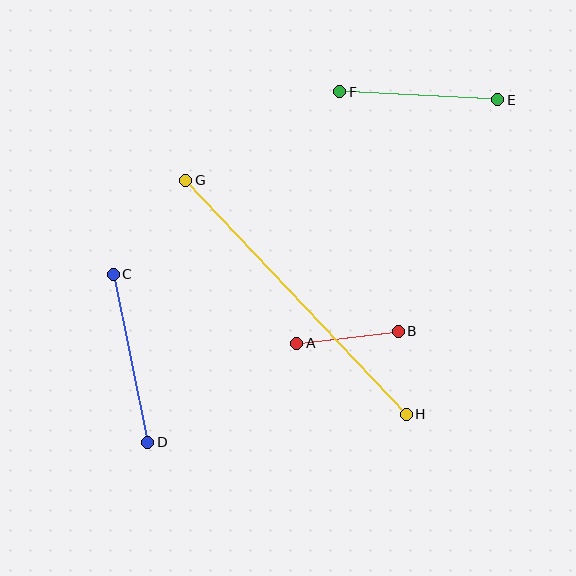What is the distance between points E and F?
The distance is approximately 158 pixels.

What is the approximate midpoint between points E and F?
The midpoint is at approximately (419, 96) pixels.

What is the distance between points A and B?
The distance is approximately 102 pixels.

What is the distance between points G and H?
The distance is approximately 321 pixels.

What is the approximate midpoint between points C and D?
The midpoint is at approximately (130, 358) pixels.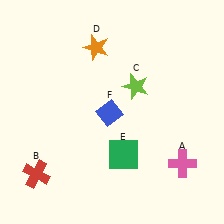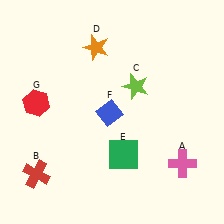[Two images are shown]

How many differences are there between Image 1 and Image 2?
There is 1 difference between the two images.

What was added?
A red hexagon (G) was added in Image 2.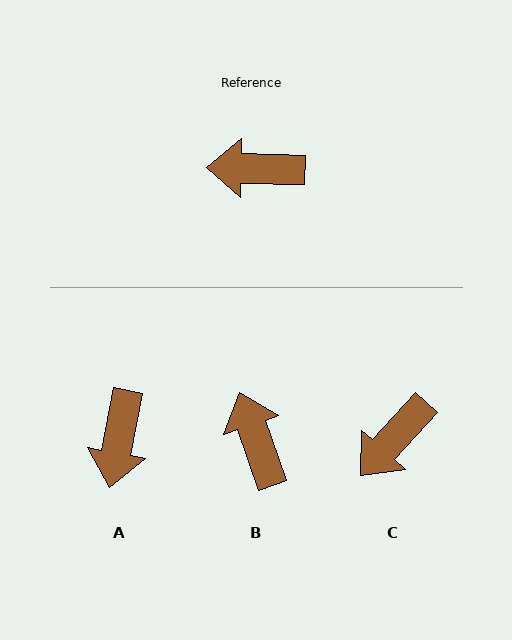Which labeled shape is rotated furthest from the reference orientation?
A, about 81 degrees away.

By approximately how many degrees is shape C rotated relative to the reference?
Approximately 49 degrees counter-clockwise.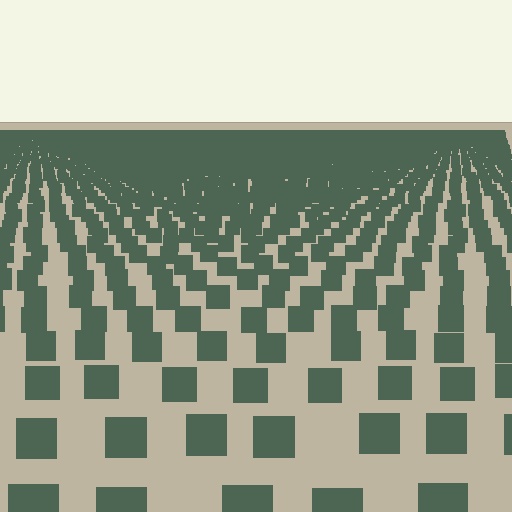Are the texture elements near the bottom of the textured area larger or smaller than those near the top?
Larger. Near the bottom, elements are closer to the viewer and appear at a bigger on-screen size.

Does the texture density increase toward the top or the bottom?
Density increases toward the top.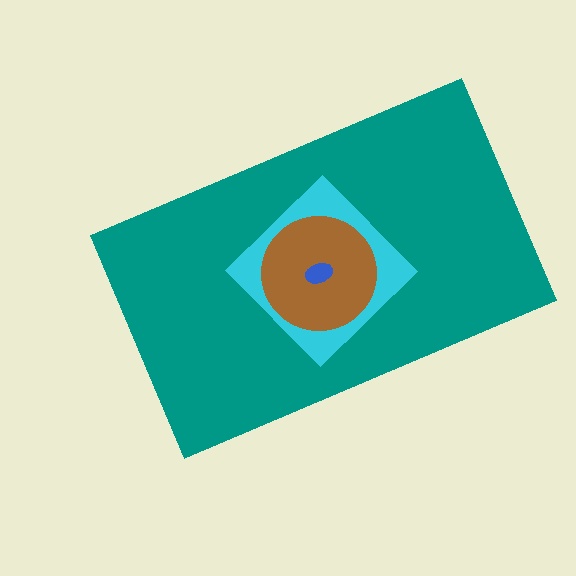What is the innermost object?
The blue ellipse.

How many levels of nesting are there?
4.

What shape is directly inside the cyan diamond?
The brown circle.